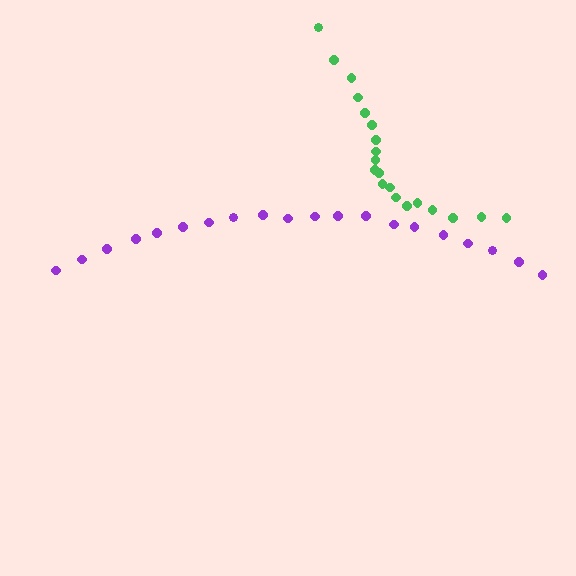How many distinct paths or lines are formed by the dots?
There are 2 distinct paths.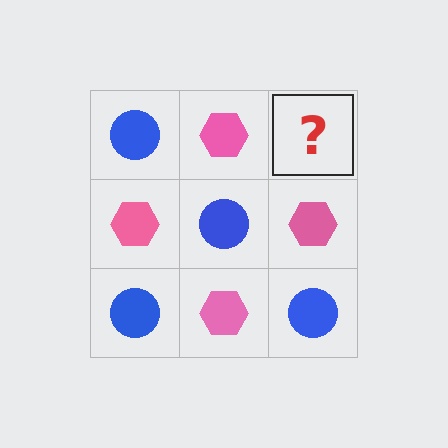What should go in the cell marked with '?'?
The missing cell should contain a blue circle.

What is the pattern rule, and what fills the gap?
The rule is that it alternates blue circle and pink hexagon in a checkerboard pattern. The gap should be filled with a blue circle.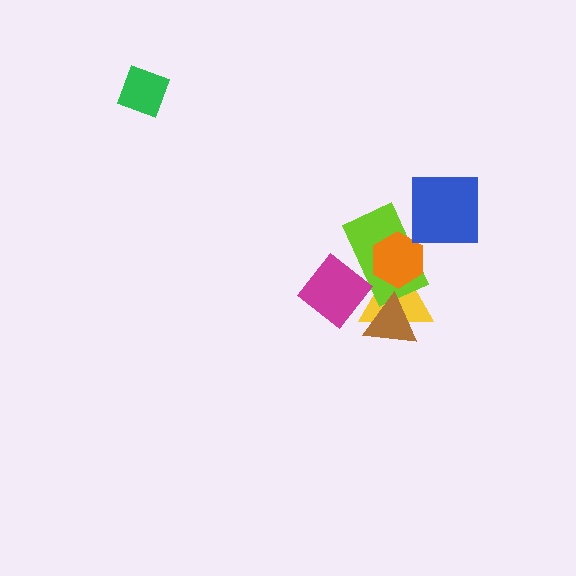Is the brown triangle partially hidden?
No, no other shape covers it.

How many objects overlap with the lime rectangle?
3 objects overlap with the lime rectangle.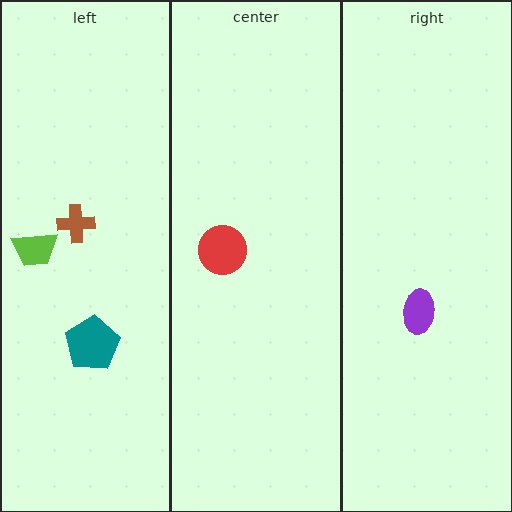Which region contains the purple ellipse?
The right region.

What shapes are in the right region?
The purple ellipse.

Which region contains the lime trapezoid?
The left region.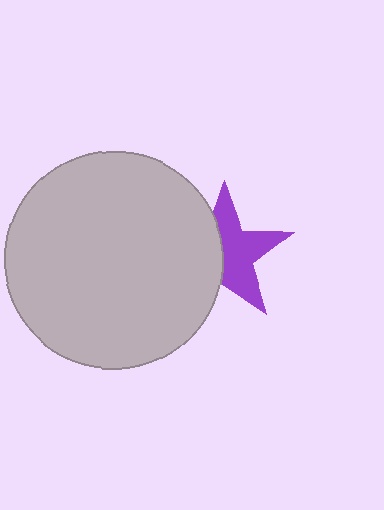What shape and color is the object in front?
The object in front is a light gray circle.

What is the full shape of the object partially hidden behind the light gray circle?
The partially hidden object is a purple star.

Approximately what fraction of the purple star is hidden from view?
Roughly 44% of the purple star is hidden behind the light gray circle.